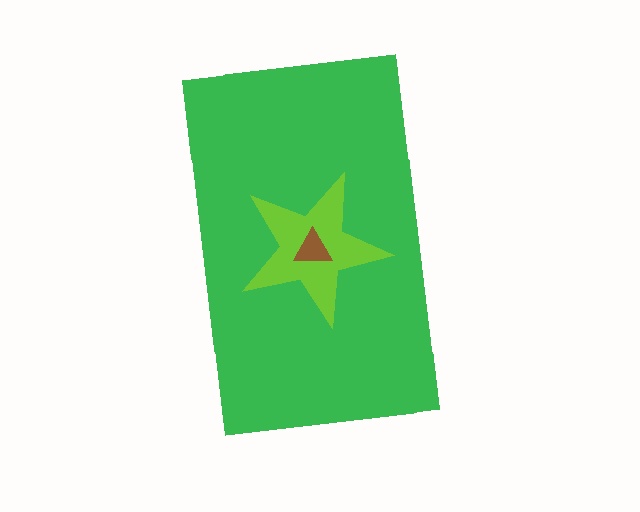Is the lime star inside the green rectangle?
Yes.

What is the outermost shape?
The green rectangle.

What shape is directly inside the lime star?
The brown triangle.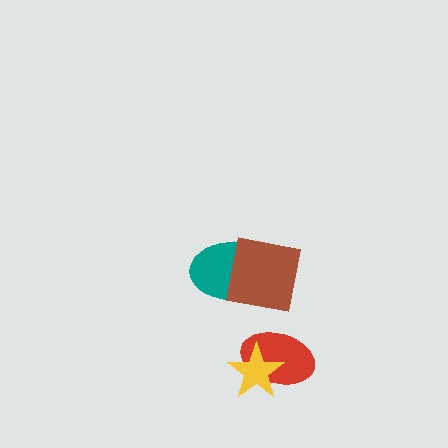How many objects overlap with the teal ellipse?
1 object overlaps with the teal ellipse.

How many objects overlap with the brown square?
1 object overlaps with the brown square.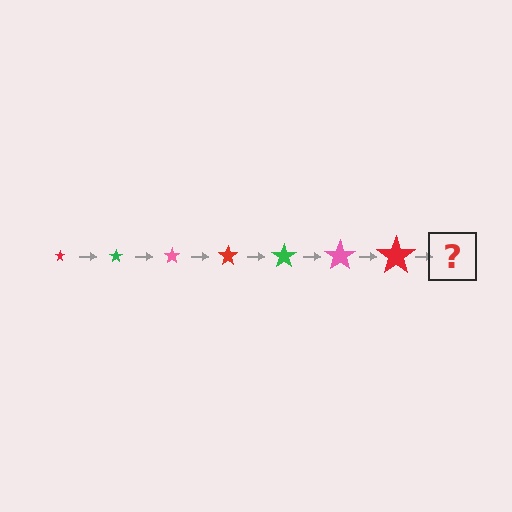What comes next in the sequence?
The next element should be a green star, larger than the previous one.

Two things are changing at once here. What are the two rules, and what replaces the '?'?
The two rules are that the star grows larger each step and the color cycles through red, green, and pink. The '?' should be a green star, larger than the previous one.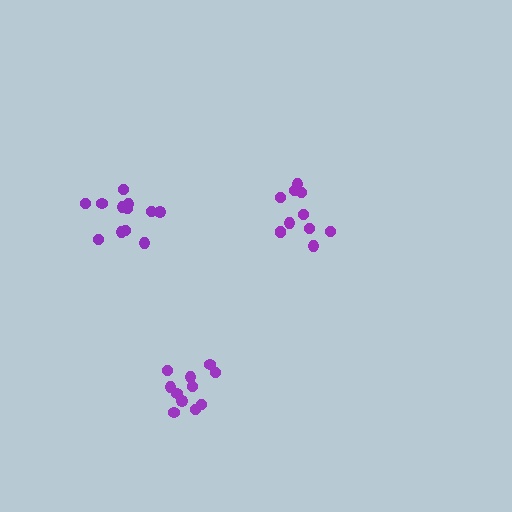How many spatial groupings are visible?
There are 3 spatial groupings.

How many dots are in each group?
Group 1: 11 dots, Group 2: 11 dots, Group 3: 12 dots (34 total).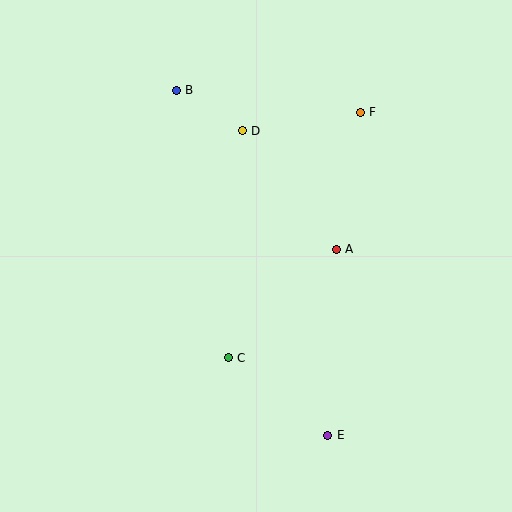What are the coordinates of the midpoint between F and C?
The midpoint between F and C is at (294, 235).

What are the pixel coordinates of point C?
Point C is at (228, 358).